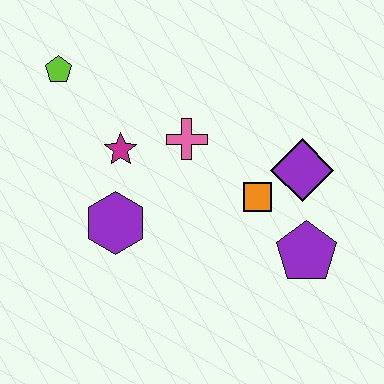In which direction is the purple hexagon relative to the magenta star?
The purple hexagon is below the magenta star.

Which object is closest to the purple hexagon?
The magenta star is closest to the purple hexagon.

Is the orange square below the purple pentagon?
No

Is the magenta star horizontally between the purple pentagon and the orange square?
No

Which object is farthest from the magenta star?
The purple pentagon is farthest from the magenta star.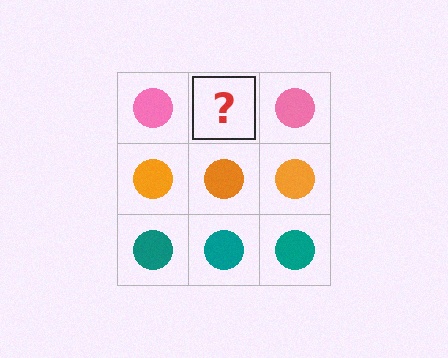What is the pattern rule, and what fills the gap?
The rule is that each row has a consistent color. The gap should be filled with a pink circle.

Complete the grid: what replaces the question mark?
The question mark should be replaced with a pink circle.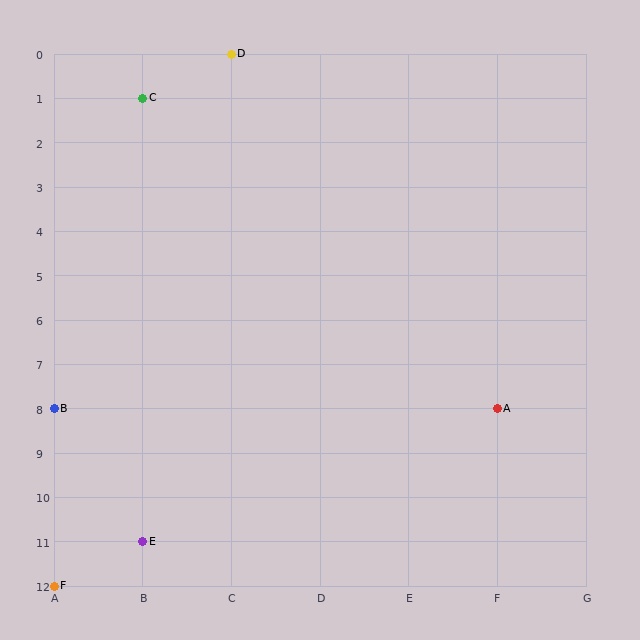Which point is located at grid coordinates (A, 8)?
Point B is at (A, 8).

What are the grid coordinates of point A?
Point A is at grid coordinates (F, 8).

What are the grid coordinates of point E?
Point E is at grid coordinates (B, 11).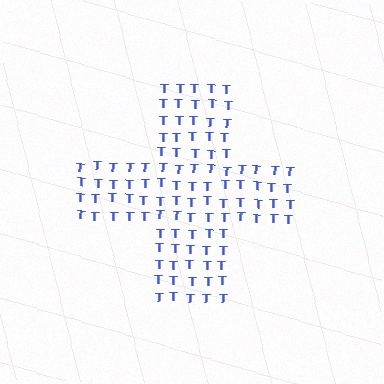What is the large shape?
The large shape is a cross.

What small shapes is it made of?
It is made of small letter T's.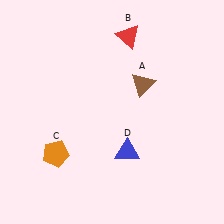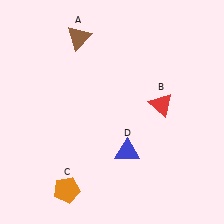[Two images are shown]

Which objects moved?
The objects that moved are: the brown triangle (A), the red triangle (B), the orange pentagon (C).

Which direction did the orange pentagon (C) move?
The orange pentagon (C) moved down.